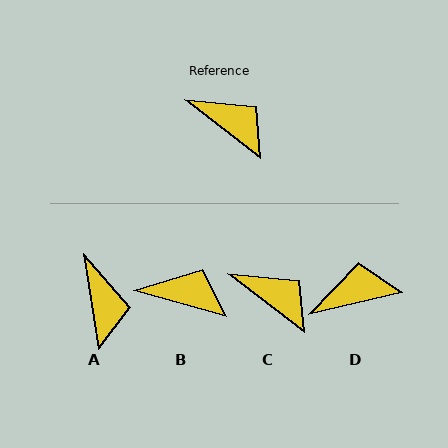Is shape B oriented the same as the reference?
No, it is off by about 22 degrees.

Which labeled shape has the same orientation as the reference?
C.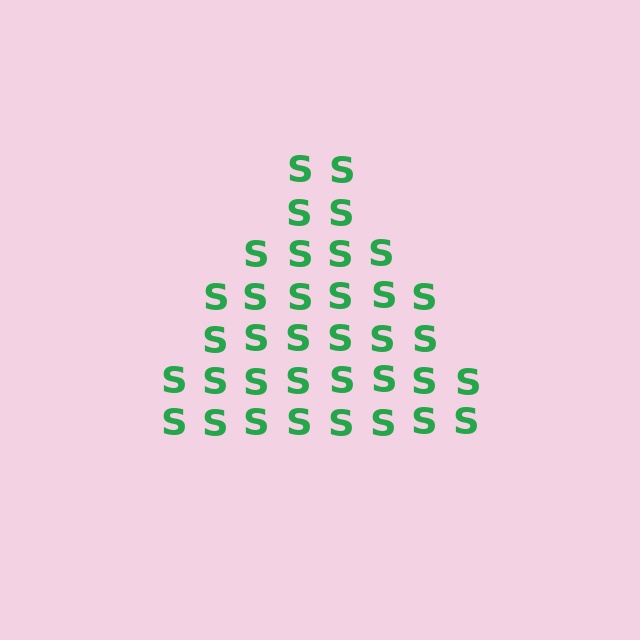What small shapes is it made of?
It is made of small letter S's.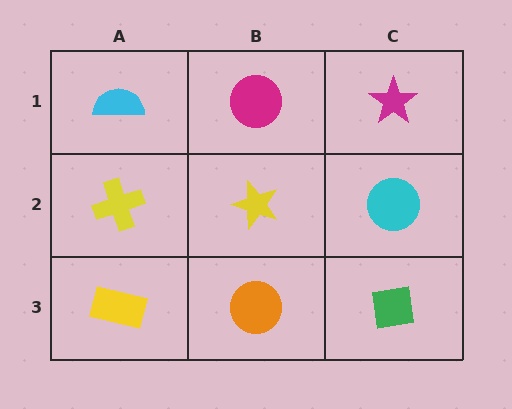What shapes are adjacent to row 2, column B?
A magenta circle (row 1, column B), an orange circle (row 3, column B), a yellow cross (row 2, column A), a cyan circle (row 2, column C).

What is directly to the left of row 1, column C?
A magenta circle.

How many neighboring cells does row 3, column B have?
3.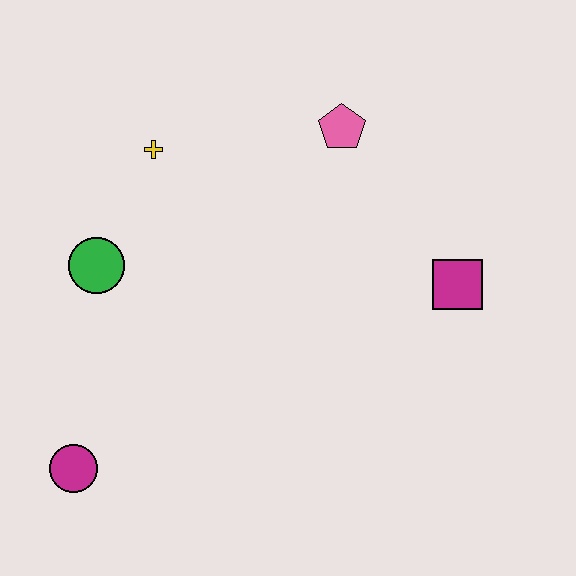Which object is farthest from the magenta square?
The magenta circle is farthest from the magenta square.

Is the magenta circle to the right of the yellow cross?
No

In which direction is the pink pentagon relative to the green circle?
The pink pentagon is to the right of the green circle.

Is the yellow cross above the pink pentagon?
No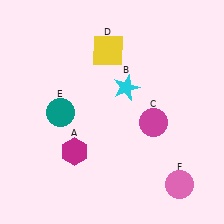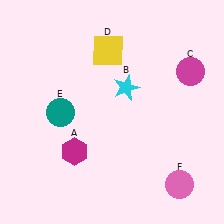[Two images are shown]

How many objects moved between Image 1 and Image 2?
1 object moved between the two images.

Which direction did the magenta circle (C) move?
The magenta circle (C) moved up.